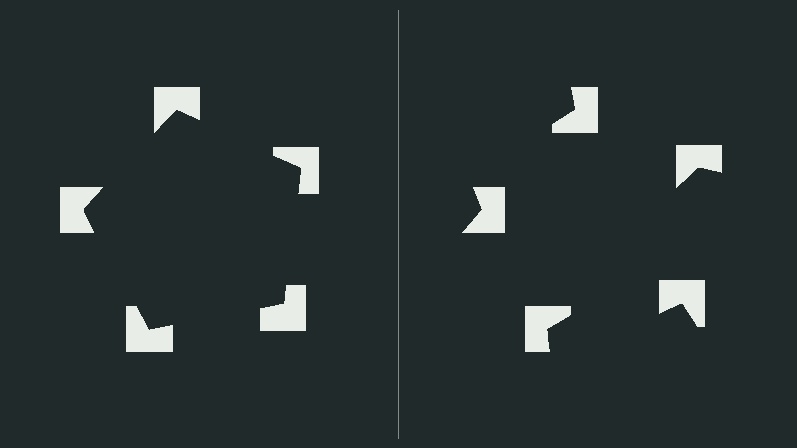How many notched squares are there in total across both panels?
10 — 5 on each side.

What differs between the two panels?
The notched squares are positioned identically on both sides; only the wedge orientations differ. On the left they align to a pentagon; on the right they are misaligned.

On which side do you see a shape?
An illusory pentagon appears on the left side. On the right side the wedge cuts are rotated, so no coherent shape forms.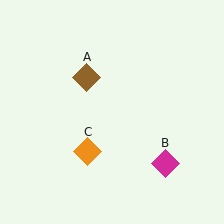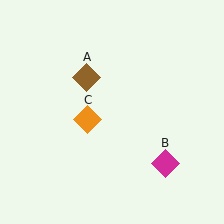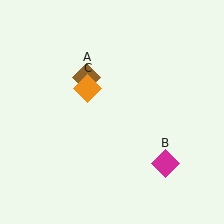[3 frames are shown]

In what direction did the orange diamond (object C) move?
The orange diamond (object C) moved up.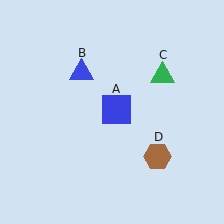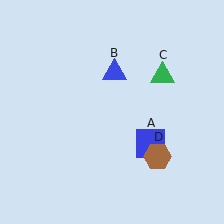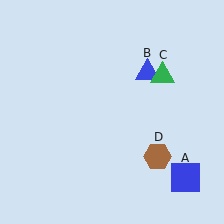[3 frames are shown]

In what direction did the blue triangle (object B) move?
The blue triangle (object B) moved right.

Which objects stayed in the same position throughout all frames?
Green triangle (object C) and brown hexagon (object D) remained stationary.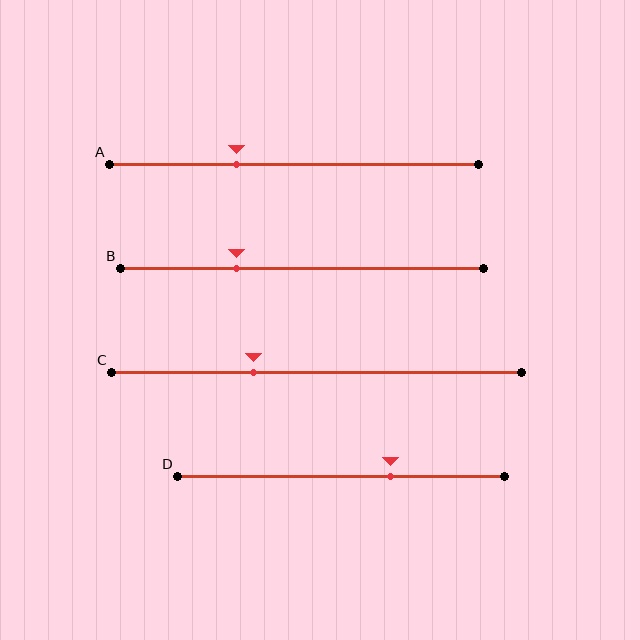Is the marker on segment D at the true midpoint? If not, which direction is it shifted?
No, the marker on segment D is shifted to the right by about 15% of the segment length.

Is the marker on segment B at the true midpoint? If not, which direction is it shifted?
No, the marker on segment B is shifted to the left by about 18% of the segment length.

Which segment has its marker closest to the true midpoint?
Segment D has its marker closest to the true midpoint.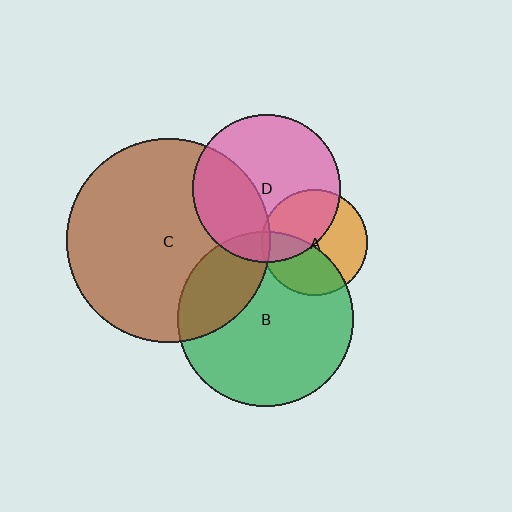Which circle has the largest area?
Circle C (brown).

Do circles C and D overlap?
Yes.